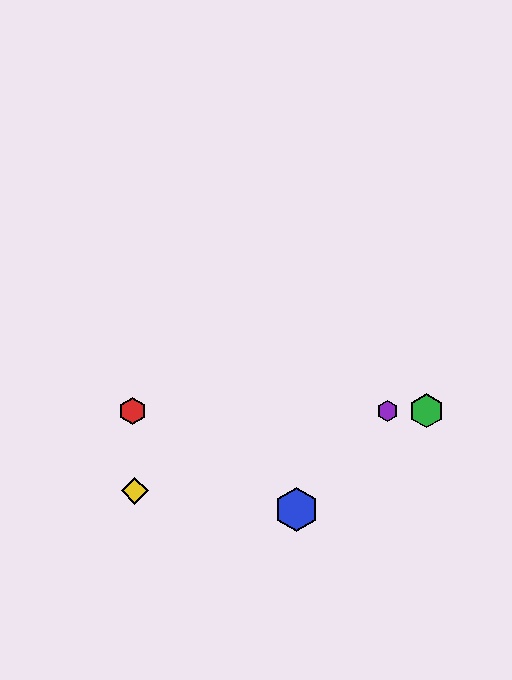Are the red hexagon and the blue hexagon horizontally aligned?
No, the red hexagon is at y≈411 and the blue hexagon is at y≈510.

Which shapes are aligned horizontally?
The red hexagon, the green hexagon, the purple hexagon are aligned horizontally.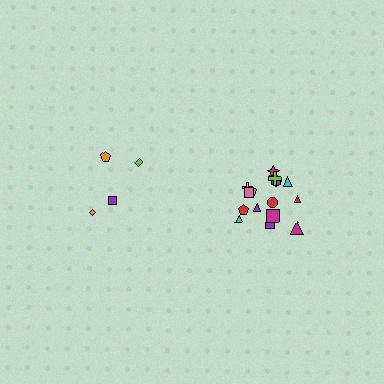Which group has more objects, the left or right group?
The right group.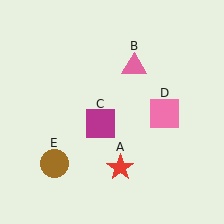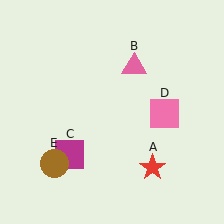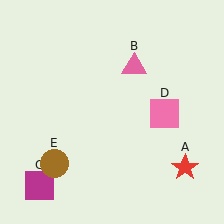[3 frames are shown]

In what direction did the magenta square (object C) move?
The magenta square (object C) moved down and to the left.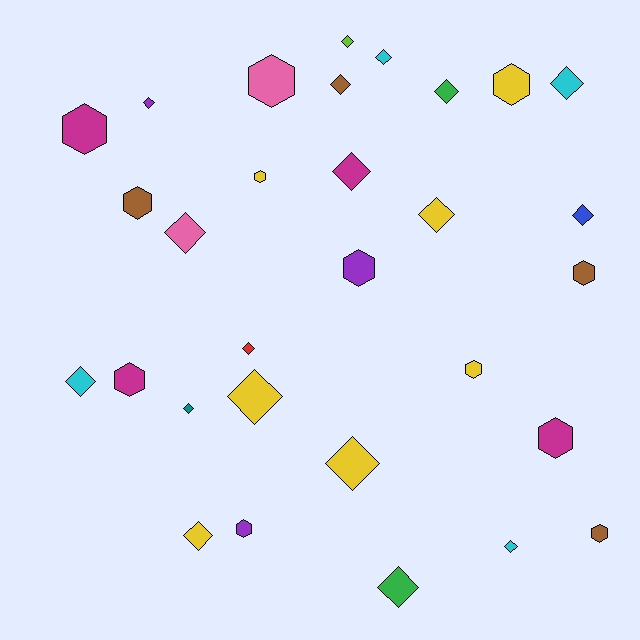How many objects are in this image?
There are 30 objects.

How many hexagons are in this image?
There are 12 hexagons.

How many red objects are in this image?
There is 1 red object.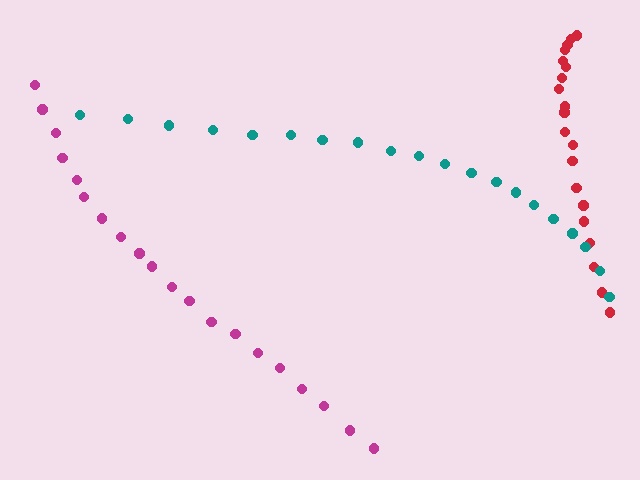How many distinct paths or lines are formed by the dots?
There are 3 distinct paths.